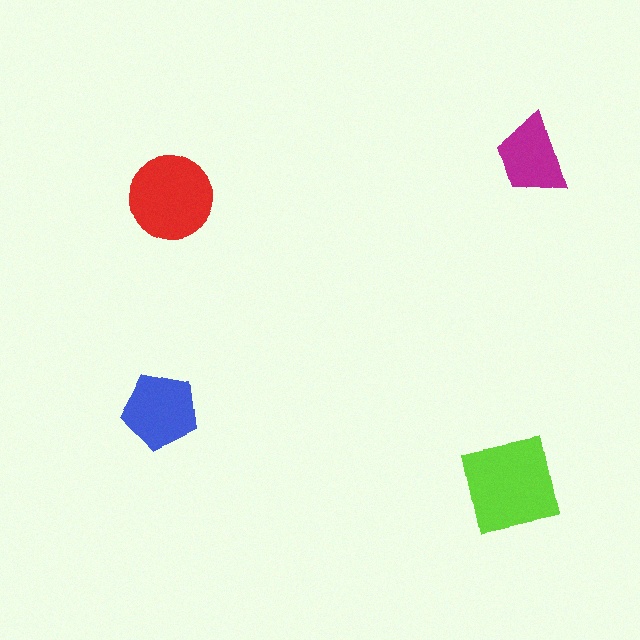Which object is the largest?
The lime square.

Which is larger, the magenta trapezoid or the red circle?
The red circle.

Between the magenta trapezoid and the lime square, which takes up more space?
The lime square.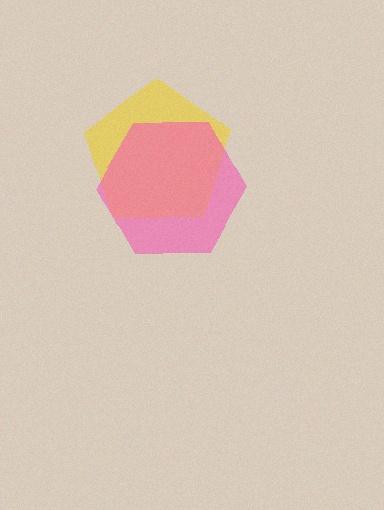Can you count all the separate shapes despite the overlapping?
Yes, there are 2 separate shapes.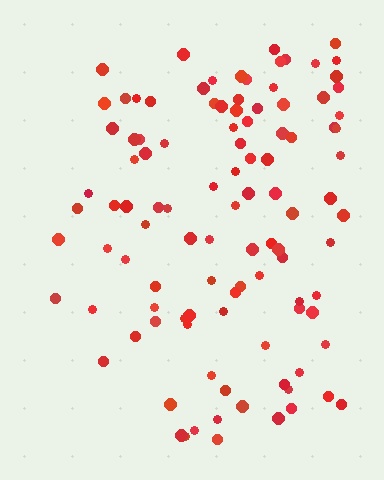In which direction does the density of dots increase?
From left to right, with the right side densest.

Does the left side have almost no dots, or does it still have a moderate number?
Still a moderate number, just noticeably fewer than the right.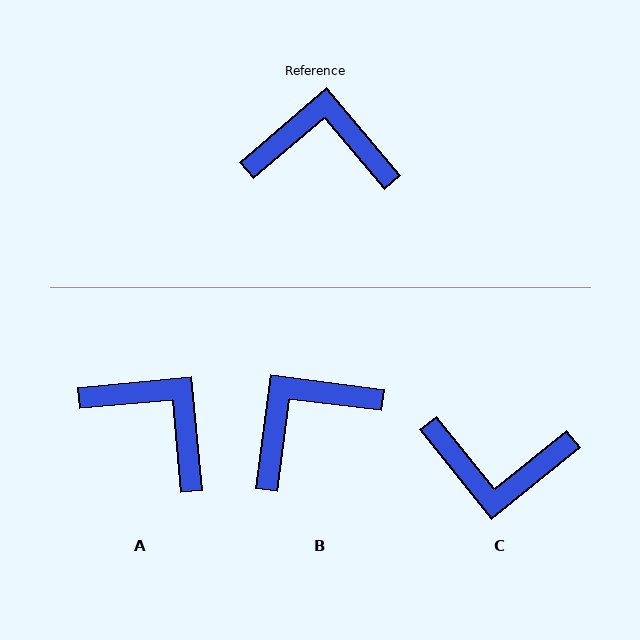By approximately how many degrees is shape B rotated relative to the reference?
Approximately 43 degrees counter-clockwise.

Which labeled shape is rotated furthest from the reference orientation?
C, about 178 degrees away.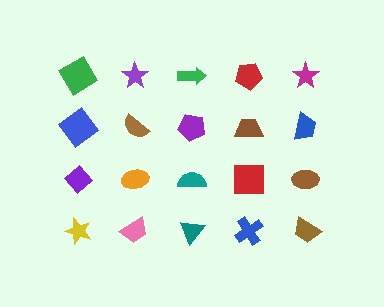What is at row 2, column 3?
A purple pentagon.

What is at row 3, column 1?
A purple diamond.